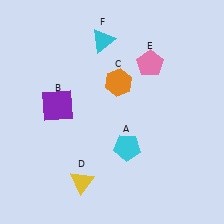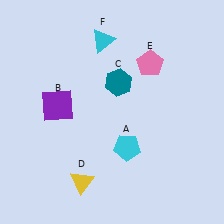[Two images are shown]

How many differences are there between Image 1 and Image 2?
There is 1 difference between the two images.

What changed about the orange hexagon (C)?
In Image 1, C is orange. In Image 2, it changed to teal.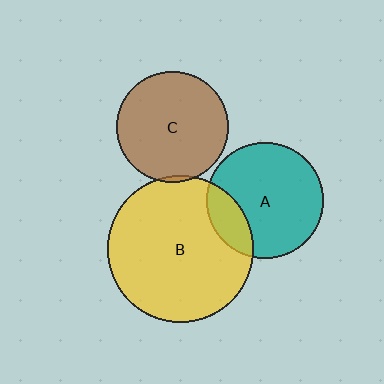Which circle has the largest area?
Circle B (yellow).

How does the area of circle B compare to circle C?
Approximately 1.7 times.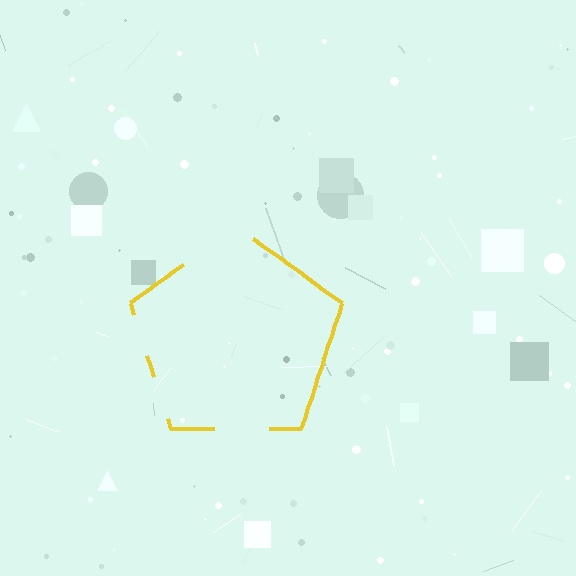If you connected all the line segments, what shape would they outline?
They would outline a pentagon.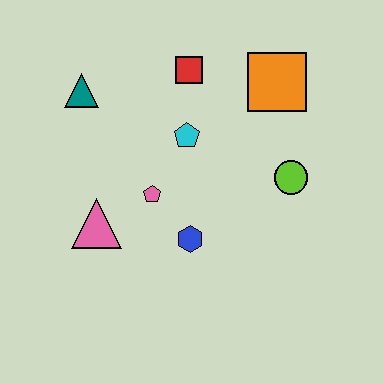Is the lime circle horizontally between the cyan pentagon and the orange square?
No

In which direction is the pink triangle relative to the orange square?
The pink triangle is to the left of the orange square.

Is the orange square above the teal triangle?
Yes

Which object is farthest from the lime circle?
The teal triangle is farthest from the lime circle.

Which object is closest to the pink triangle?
The pink pentagon is closest to the pink triangle.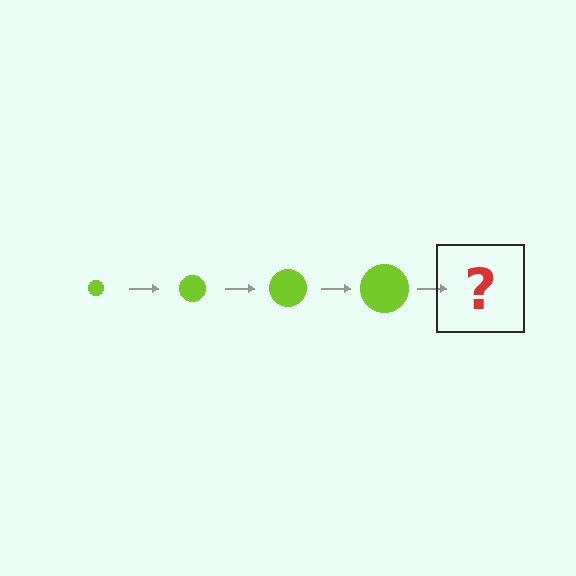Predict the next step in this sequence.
The next step is a lime circle, larger than the previous one.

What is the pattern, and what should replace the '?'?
The pattern is that the circle gets progressively larger each step. The '?' should be a lime circle, larger than the previous one.